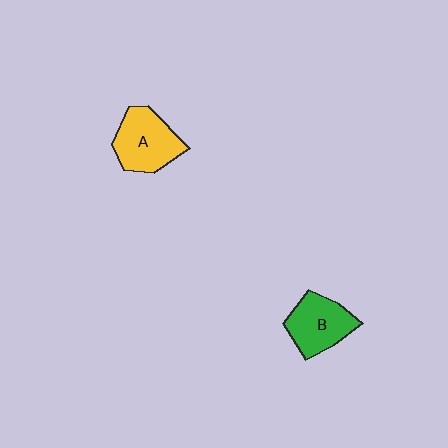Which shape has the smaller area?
Shape B (green).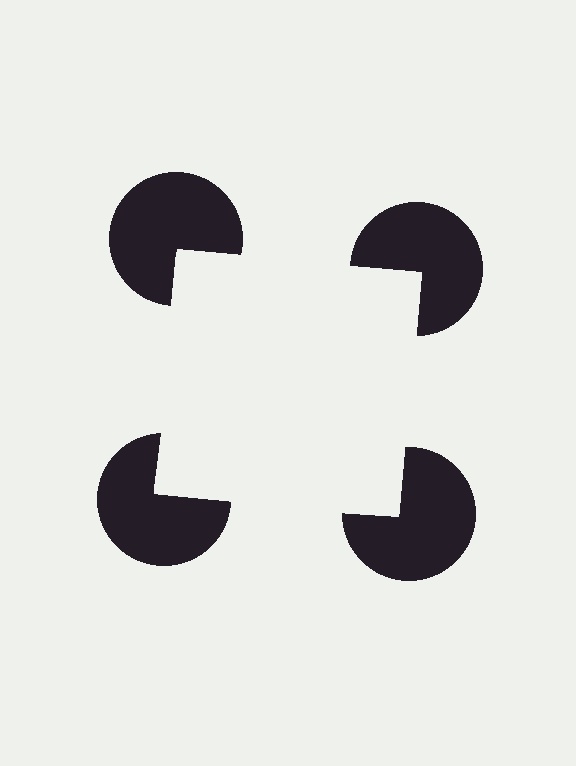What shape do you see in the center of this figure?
An illusory square — its edges are inferred from the aligned wedge cuts in the pac-man discs, not physically drawn.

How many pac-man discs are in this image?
There are 4 — one at each vertex of the illusory square.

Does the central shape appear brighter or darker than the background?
It typically appears slightly brighter than the background, even though no actual brightness change is drawn.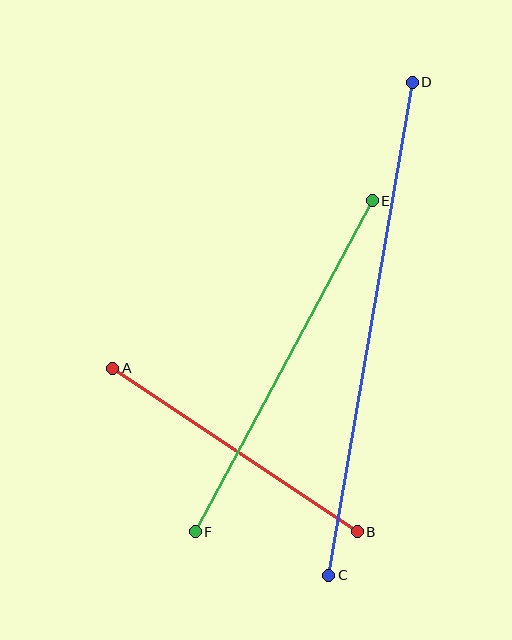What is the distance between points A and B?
The distance is approximately 294 pixels.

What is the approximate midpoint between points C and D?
The midpoint is at approximately (370, 329) pixels.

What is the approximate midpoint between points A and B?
The midpoint is at approximately (235, 450) pixels.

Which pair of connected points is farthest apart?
Points C and D are farthest apart.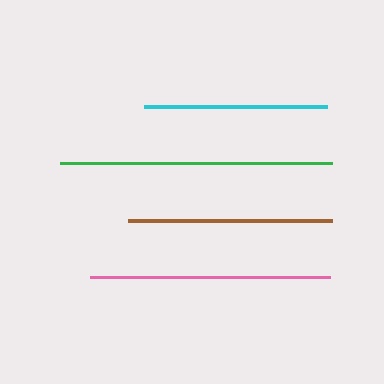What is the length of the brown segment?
The brown segment is approximately 204 pixels long.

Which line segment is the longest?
The green line is the longest at approximately 272 pixels.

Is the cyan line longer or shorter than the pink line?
The pink line is longer than the cyan line.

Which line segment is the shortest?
The cyan line is the shortest at approximately 182 pixels.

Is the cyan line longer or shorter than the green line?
The green line is longer than the cyan line.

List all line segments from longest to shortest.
From longest to shortest: green, pink, brown, cyan.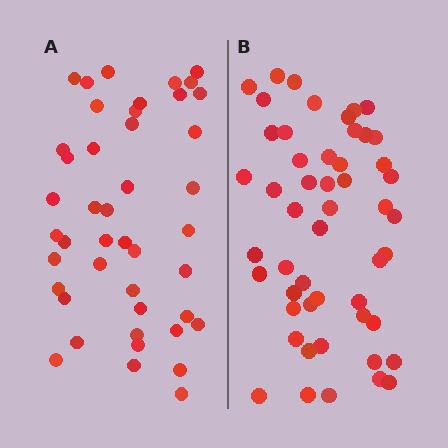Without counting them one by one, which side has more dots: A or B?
Region B (the right region) has more dots.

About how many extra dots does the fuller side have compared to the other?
Region B has roughly 8 or so more dots than region A.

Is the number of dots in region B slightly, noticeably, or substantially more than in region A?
Region B has only slightly more — the two regions are fairly close. The ratio is roughly 1.2 to 1.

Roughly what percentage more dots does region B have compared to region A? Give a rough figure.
About 15% more.